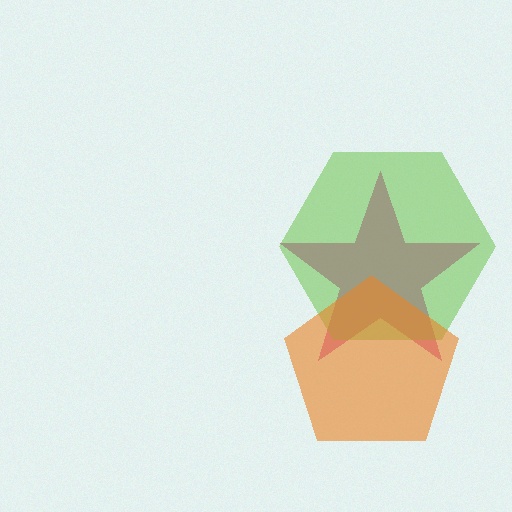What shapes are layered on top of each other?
The layered shapes are: a magenta star, a lime hexagon, an orange pentagon.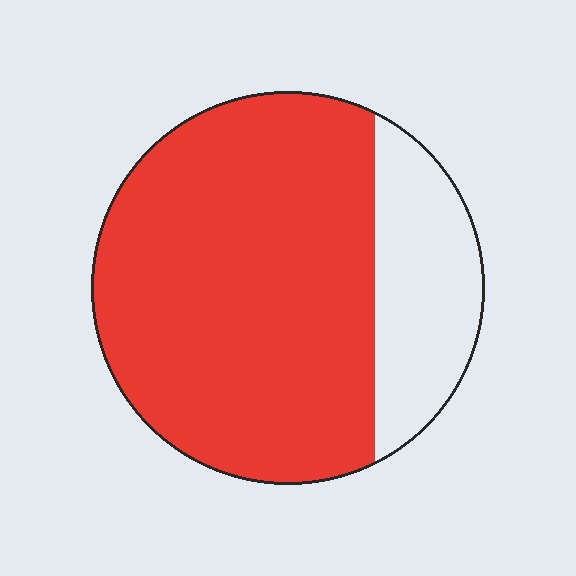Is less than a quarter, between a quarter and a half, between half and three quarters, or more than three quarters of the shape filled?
More than three quarters.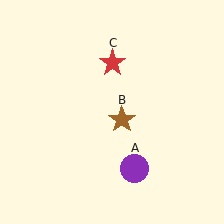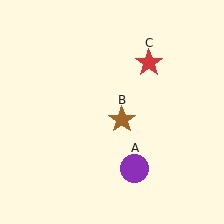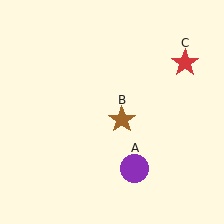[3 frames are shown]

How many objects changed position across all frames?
1 object changed position: red star (object C).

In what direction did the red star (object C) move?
The red star (object C) moved right.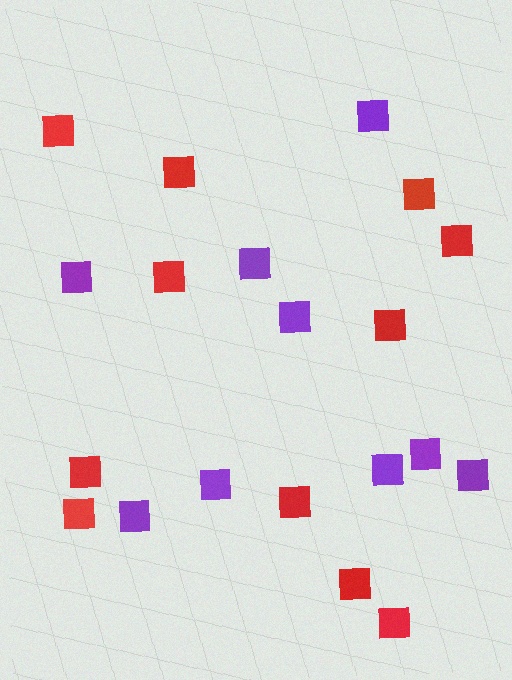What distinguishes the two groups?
There are 2 groups: one group of purple squares (9) and one group of red squares (11).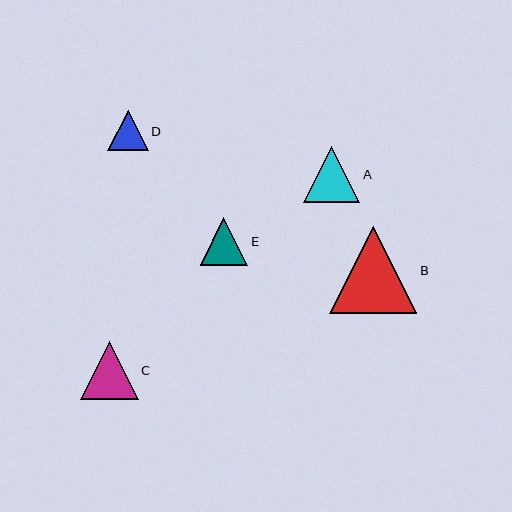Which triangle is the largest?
Triangle B is the largest with a size of approximately 87 pixels.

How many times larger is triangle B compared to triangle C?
Triangle B is approximately 1.5 times the size of triangle C.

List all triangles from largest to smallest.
From largest to smallest: B, C, A, E, D.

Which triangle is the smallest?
Triangle D is the smallest with a size of approximately 41 pixels.